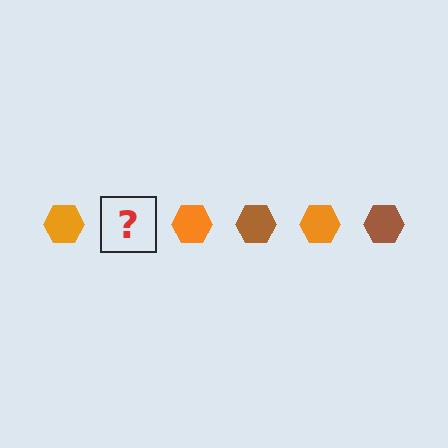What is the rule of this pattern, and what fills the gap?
The rule is that the pattern cycles through orange, brown hexagons. The gap should be filled with a brown hexagon.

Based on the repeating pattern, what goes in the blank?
The blank should be a brown hexagon.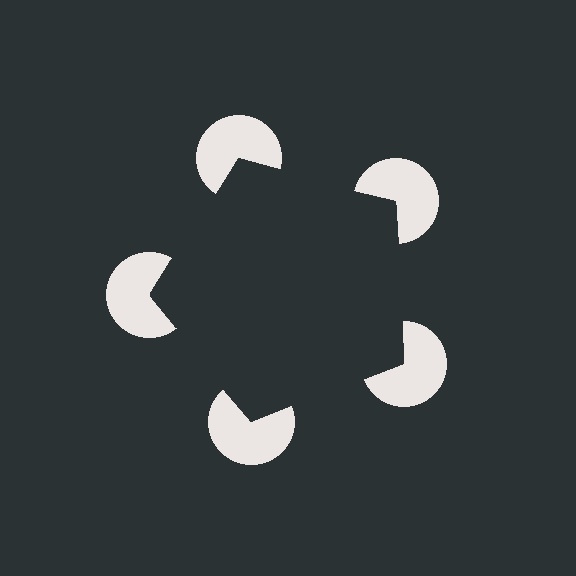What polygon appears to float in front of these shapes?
An illusory pentagon — its edges are inferred from the aligned wedge cuts in the pac-man discs, not physically drawn.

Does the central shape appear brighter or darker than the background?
It typically appears slightly darker than the background, even though no actual brightness change is drawn.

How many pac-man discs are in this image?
There are 5 — one at each vertex of the illusory pentagon.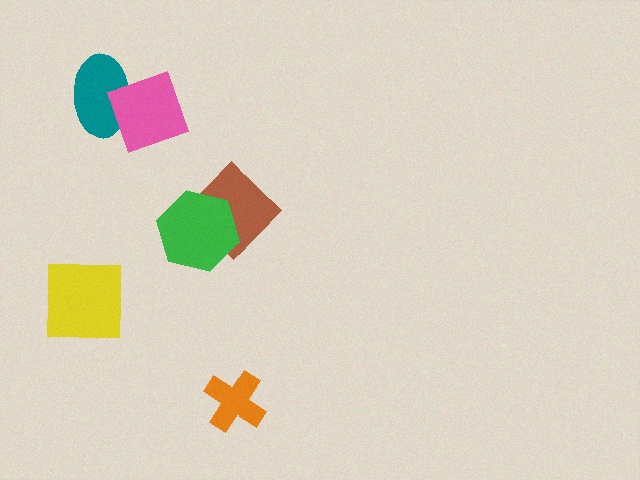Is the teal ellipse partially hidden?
Yes, it is partially covered by another shape.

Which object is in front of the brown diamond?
The green hexagon is in front of the brown diamond.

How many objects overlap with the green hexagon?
1 object overlaps with the green hexagon.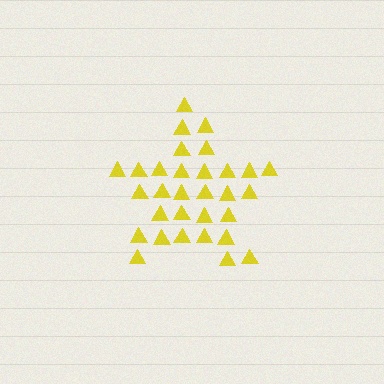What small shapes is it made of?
It is made of small triangles.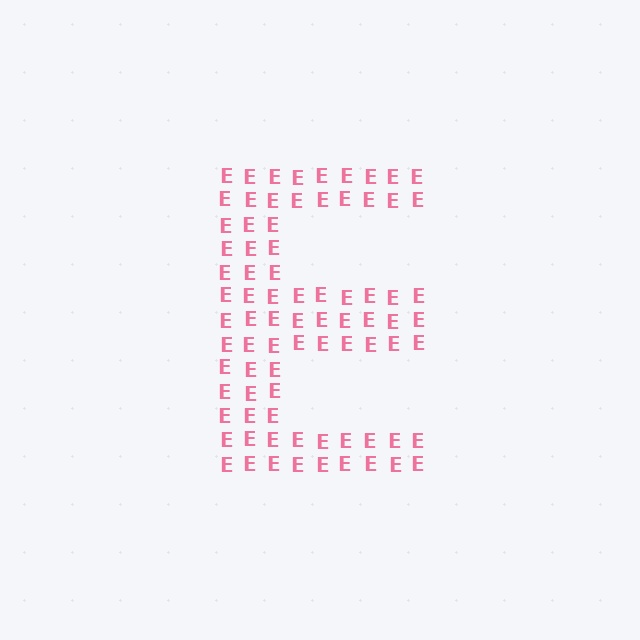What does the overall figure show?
The overall figure shows the letter E.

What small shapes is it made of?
It is made of small letter E's.